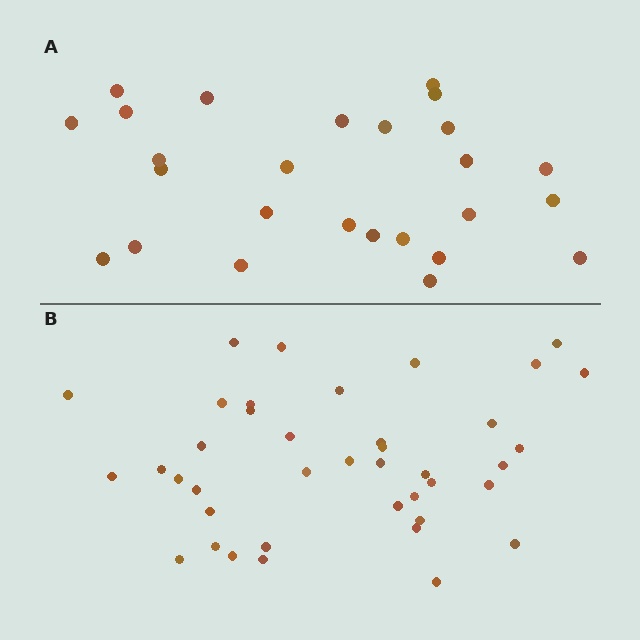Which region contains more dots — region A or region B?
Region B (the bottom region) has more dots.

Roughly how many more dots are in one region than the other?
Region B has approximately 15 more dots than region A.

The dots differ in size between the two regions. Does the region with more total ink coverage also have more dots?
No. Region A has more total ink coverage because its dots are larger, but region B actually contains more individual dots. Total area can be misleading — the number of items is what matters here.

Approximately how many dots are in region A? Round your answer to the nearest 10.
About 30 dots. (The exact count is 26, which rounds to 30.)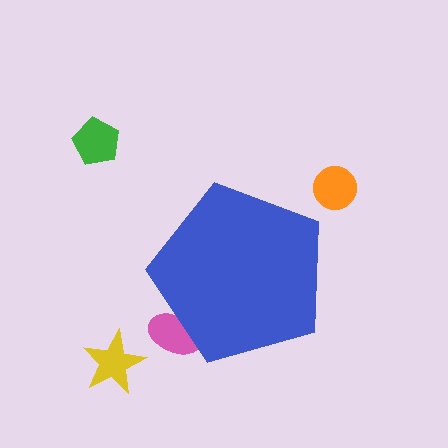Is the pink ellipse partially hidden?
Yes, the pink ellipse is partially hidden behind the blue pentagon.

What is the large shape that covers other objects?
A blue pentagon.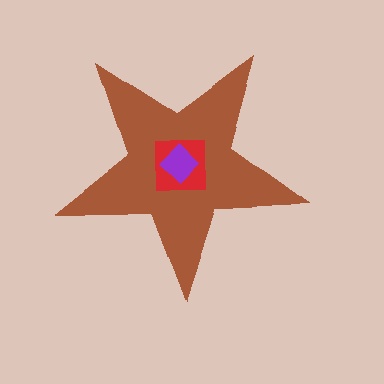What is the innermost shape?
The purple diamond.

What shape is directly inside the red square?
The purple diamond.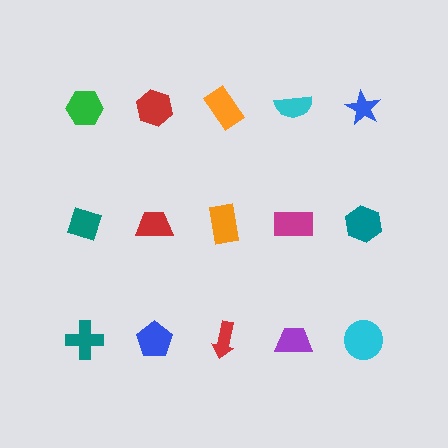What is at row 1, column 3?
An orange rectangle.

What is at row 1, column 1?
A green hexagon.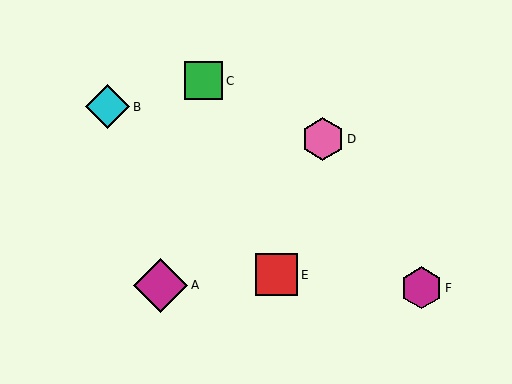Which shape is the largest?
The magenta diamond (labeled A) is the largest.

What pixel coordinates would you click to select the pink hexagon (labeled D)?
Click at (323, 139) to select the pink hexagon D.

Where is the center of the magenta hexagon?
The center of the magenta hexagon is at (421, 288).